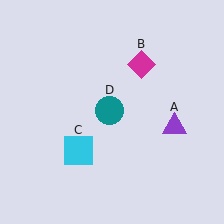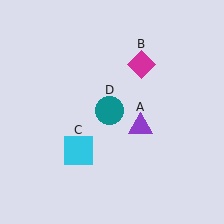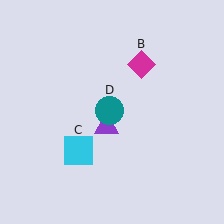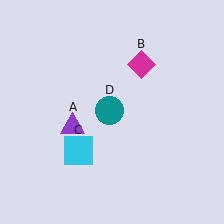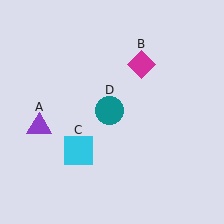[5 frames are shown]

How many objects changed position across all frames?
1 object changed position: purple triangle (object A).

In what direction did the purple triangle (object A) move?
The purple triangle (object A) moved left.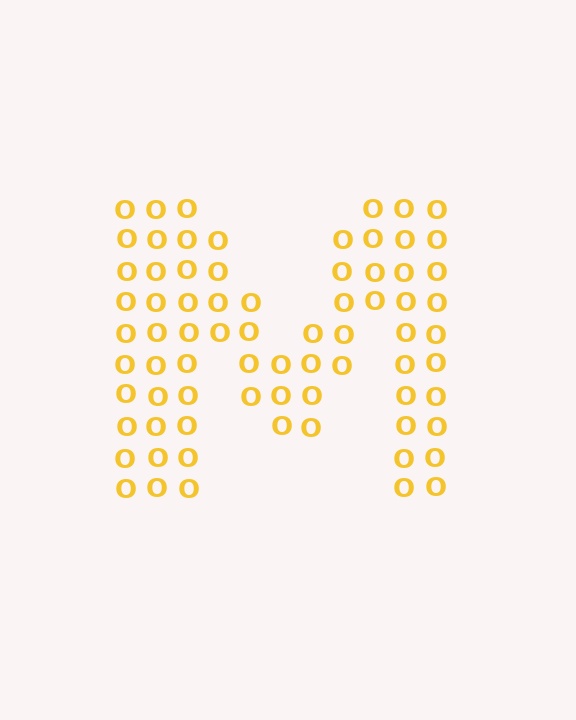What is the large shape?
The large shape is the letter M.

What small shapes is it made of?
It is made of small letter O's.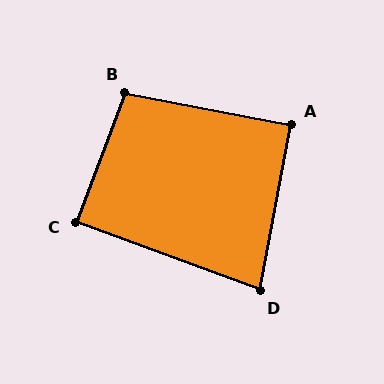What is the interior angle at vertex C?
Approximately 90 degrees (approximately right).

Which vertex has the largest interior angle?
B, at approximately 100 degrees.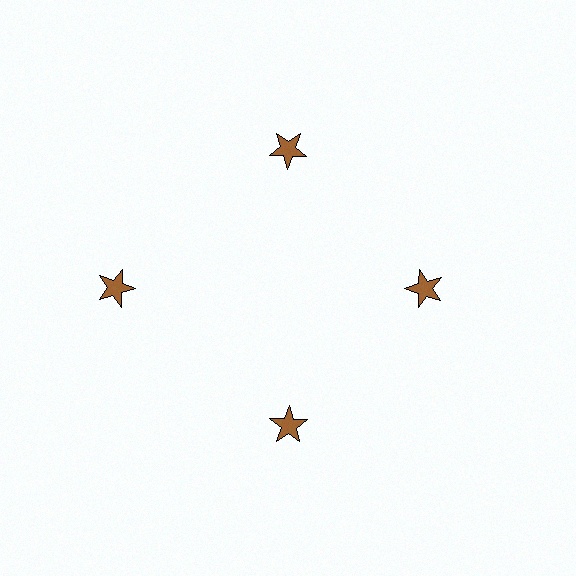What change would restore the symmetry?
The symmetry would be restored by moving it inward, back onto the ring so that all 4 stars sit at equal angles and equal distance from the center.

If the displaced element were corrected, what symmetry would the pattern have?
It would have 4-fold rotational symmetry — the pattern would map onto itself every 90 degrees.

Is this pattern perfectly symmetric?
No. The 4 brown stars are arranged in a ring, but one element near the 9 o'clock position is pushed outward from the center, breaking the 4-fold rotational symmetry.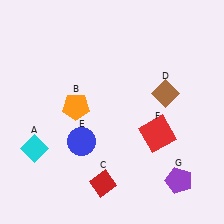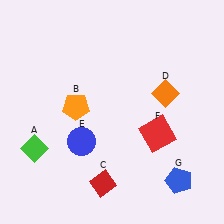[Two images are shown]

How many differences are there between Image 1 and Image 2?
There are 3 differences between the two images.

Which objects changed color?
A changed from cyan to green. D changed from brown to orange. G changed from purple to blue.